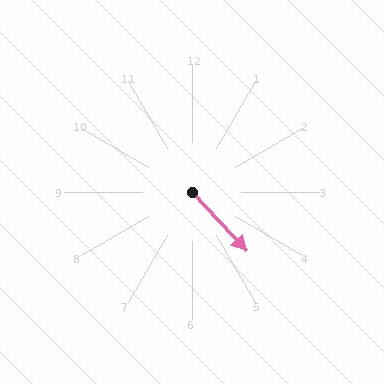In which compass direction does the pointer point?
Southeast.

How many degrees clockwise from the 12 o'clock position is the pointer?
Approximately 137 degrees.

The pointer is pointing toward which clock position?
Roughly 5 o'clock.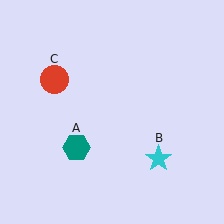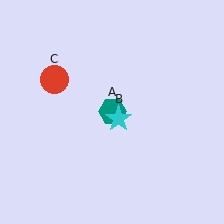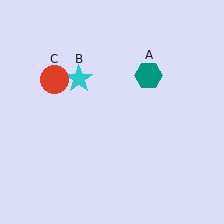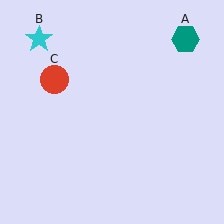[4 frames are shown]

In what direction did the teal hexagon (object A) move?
The teal hexagon (object A) moved up and to the right.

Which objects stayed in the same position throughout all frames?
Red circle (object C) remained stationary.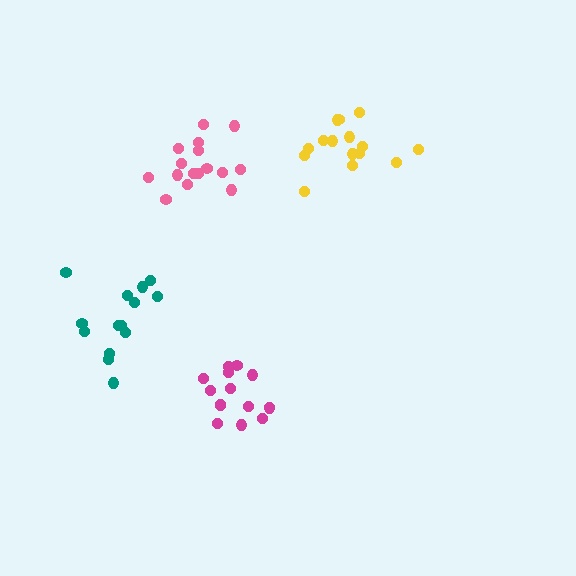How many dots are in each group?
Group 1: 14 dots, Group 2: 15 dots, Group 3: 15 dots, Group 4: 16 dots (60 total).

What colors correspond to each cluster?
The clusters are colored: teal, yellow, magenta, pink.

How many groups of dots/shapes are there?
There are 4 groups.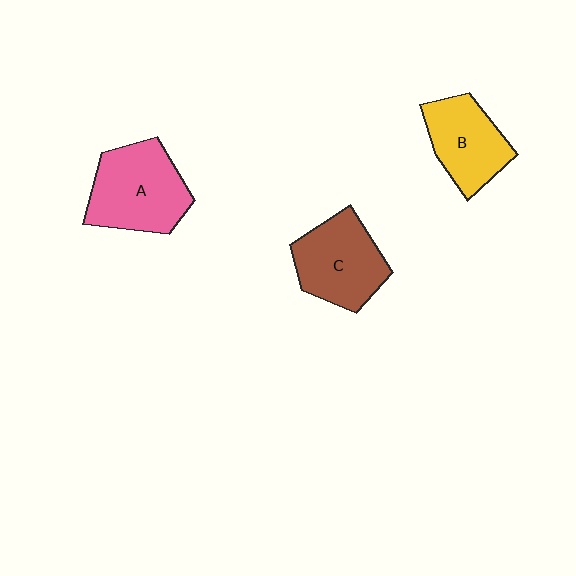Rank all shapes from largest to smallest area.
From largest to smallest: A (pink), C (brown), B (yellow).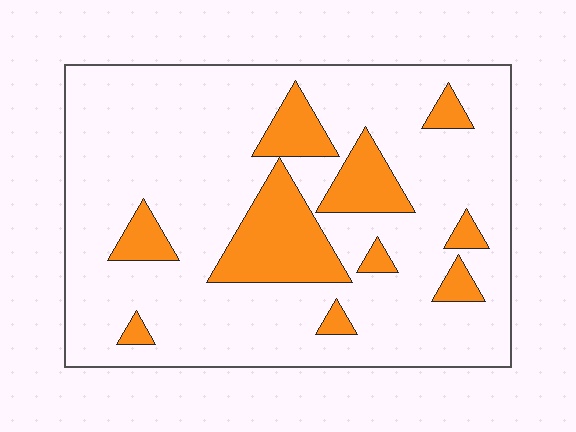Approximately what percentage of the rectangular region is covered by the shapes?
Approximately 20%.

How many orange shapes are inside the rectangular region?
10.